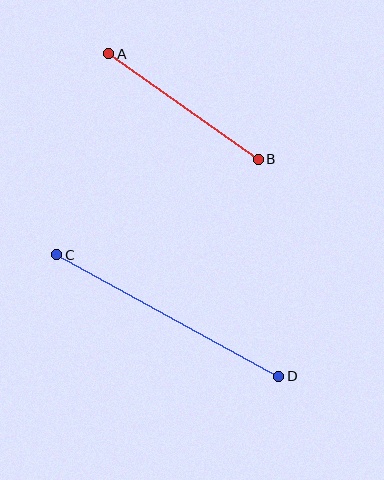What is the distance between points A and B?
The distance is approximately 183 pixels.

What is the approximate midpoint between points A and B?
The midpoint is at approximately (184, 107) pixels.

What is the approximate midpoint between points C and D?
The midpoint is at approximately (168, 316) pixels.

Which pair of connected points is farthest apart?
Points C and D are farthest apart.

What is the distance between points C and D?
The distance is approximately 253 pixels.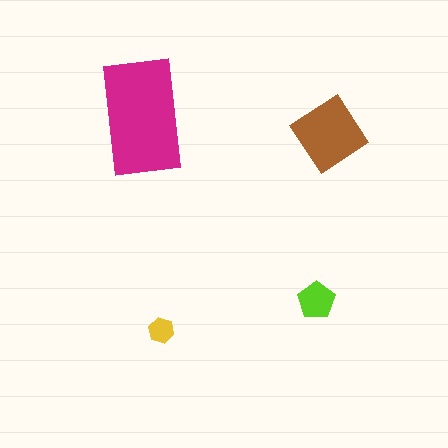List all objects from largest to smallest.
The magenta rectangle, the brown diamond, the lime pentagon, the yellow hexagon.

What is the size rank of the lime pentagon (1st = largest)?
3rd.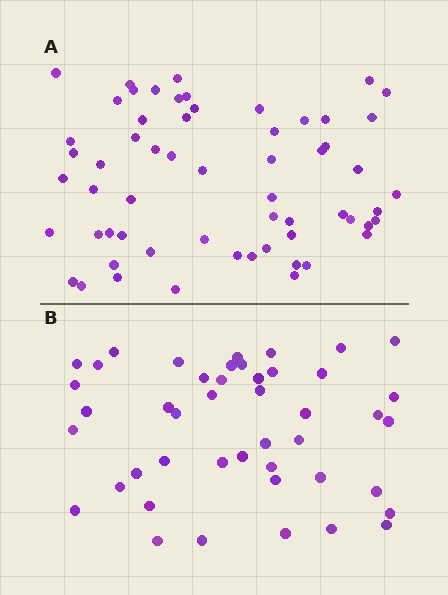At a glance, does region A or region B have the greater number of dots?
Region A (the top region) has more dots.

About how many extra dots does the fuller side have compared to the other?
Region A has approximately 15 more dots than region B.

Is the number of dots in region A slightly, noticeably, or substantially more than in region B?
Region A has noticeably more, but not dramatically so. The ratio is roughly 1.3 to 1.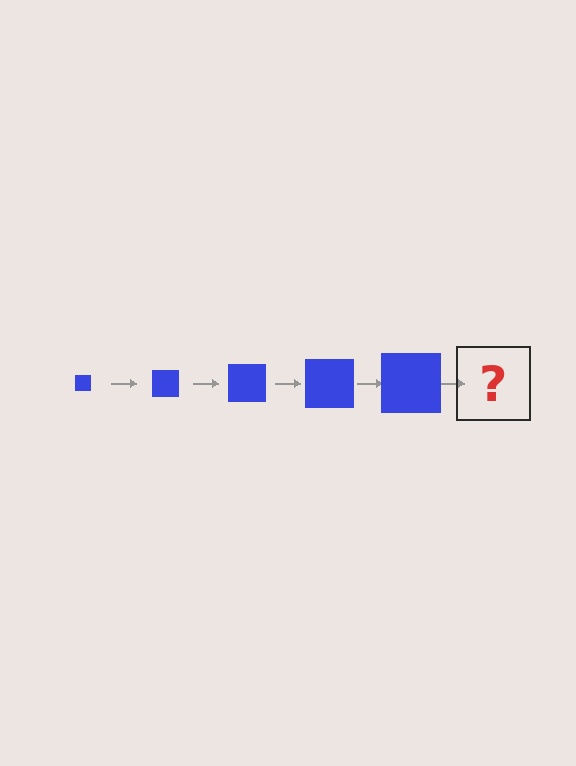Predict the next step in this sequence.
The next step is a blue square, larger than the previous one.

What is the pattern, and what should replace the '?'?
The pattern is that the square gets progressively larger each step. The '?' should be a blue square, larger than the previous one.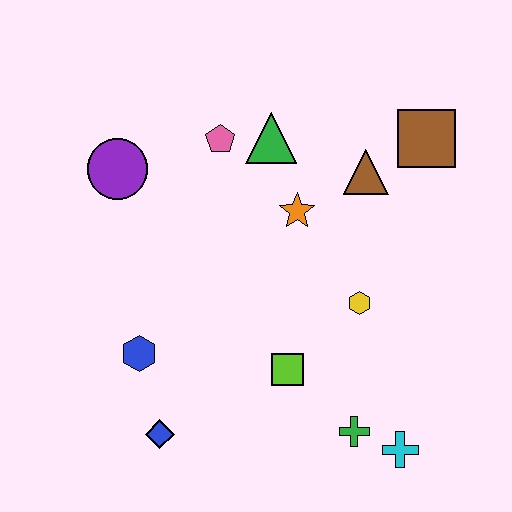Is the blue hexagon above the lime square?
Yes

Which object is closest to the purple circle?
The pink pentagon is closest to the purple circle.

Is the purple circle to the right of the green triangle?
No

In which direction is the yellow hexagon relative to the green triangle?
The yellow hexagon is below the green triangle.